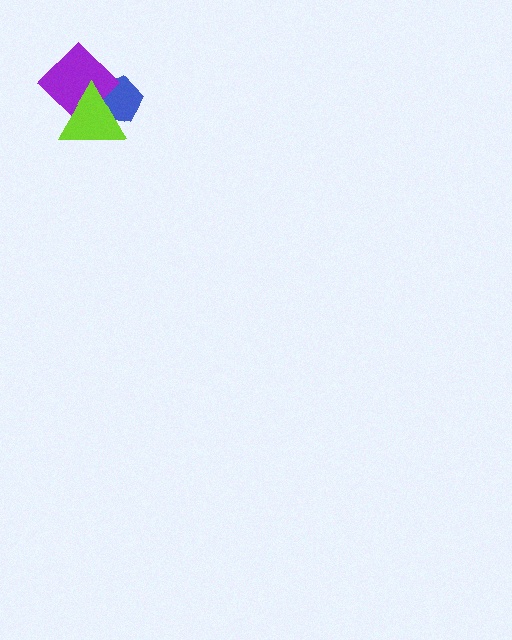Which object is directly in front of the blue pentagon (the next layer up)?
The purple diamond is directly in front of the blue pentagon.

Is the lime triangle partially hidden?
No, no other shape covers it.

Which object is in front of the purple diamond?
The lime triangle is in front of the purple diamond.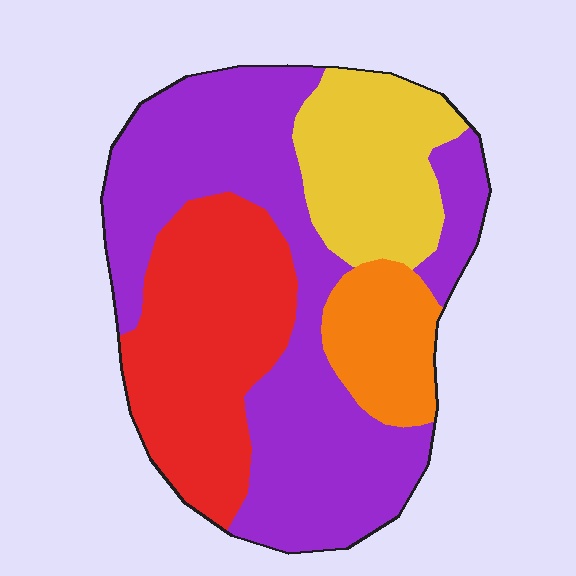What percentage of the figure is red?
Red takes up about one quarter (1/4) of the figure.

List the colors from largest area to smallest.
From largest to smallest: purple, red, yellow, orange.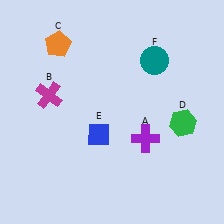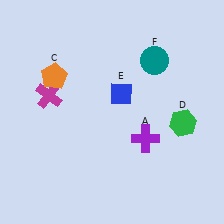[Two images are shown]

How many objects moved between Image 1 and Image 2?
2 objects moved between the two images.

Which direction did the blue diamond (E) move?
The blue diamond (E) moved up.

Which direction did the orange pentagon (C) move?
The orange pentagon (C) moved down.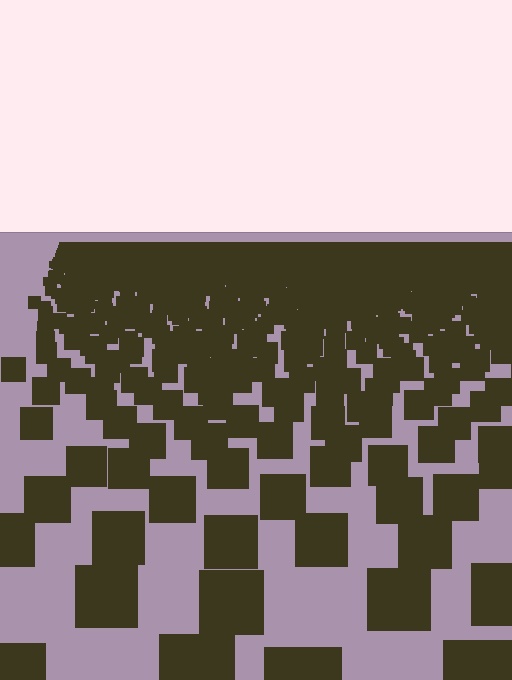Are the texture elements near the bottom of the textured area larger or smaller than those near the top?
Larger. Near the bottom, elements are closer to the viewer and appear at a bigger on-screen size.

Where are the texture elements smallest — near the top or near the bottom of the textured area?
Near the top.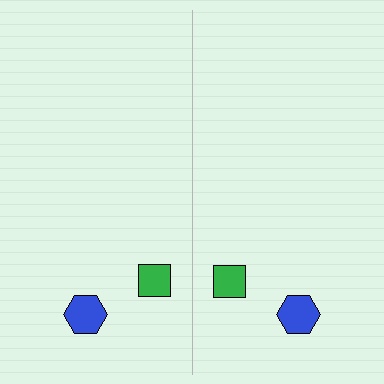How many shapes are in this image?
There are 4 shapes in this image.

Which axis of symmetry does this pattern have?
The pattern has a vertical axis of symmetry running through the center of the image.